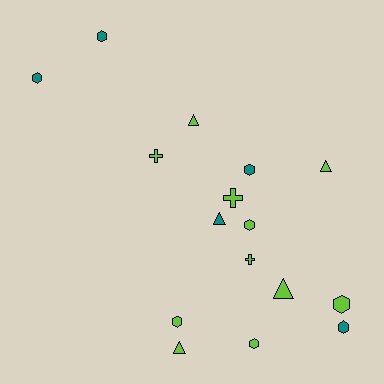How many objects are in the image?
There are 16 objects.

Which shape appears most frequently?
Hexagon, with 8 objects.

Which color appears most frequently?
Lime, with 11 objects.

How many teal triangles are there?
There is 1 teal triangle.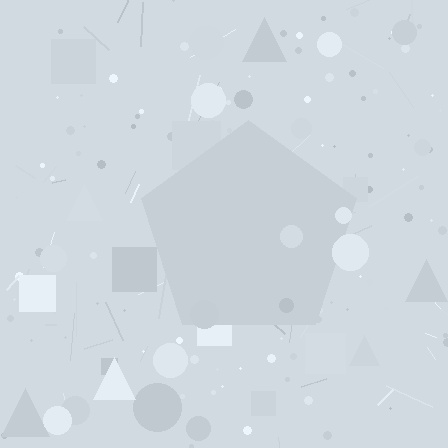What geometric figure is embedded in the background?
A pentagon is embedded in the background.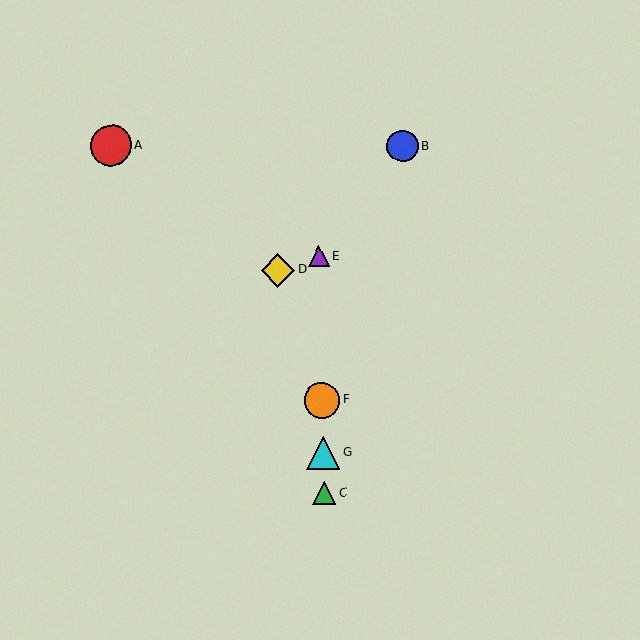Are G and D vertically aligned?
No, G is at x≈323 and D is at x≈278.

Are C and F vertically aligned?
Yes, both are at x≈324.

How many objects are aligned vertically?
4 objects (C, E, F, G) are aligned vertically.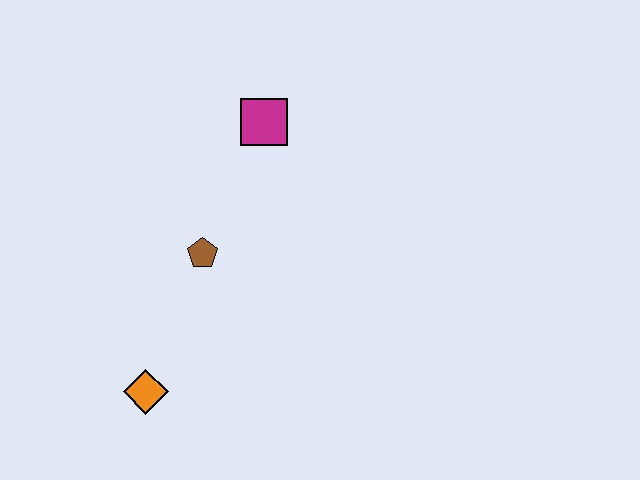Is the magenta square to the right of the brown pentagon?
Yes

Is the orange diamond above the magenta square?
No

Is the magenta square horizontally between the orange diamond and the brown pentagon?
No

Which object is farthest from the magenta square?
The orange diamond is farthest from the magenta square.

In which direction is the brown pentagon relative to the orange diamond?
The brown pentagon is above the orange diamond.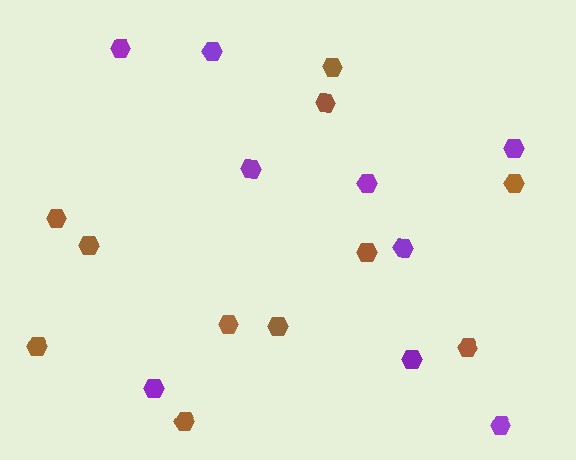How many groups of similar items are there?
There are 2 groups: one group of purple hexagons (9) and one group of brown hexagons (11).